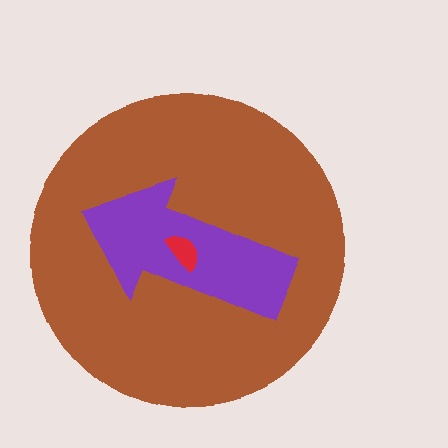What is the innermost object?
The red semicircle.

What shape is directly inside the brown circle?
The purple arrow.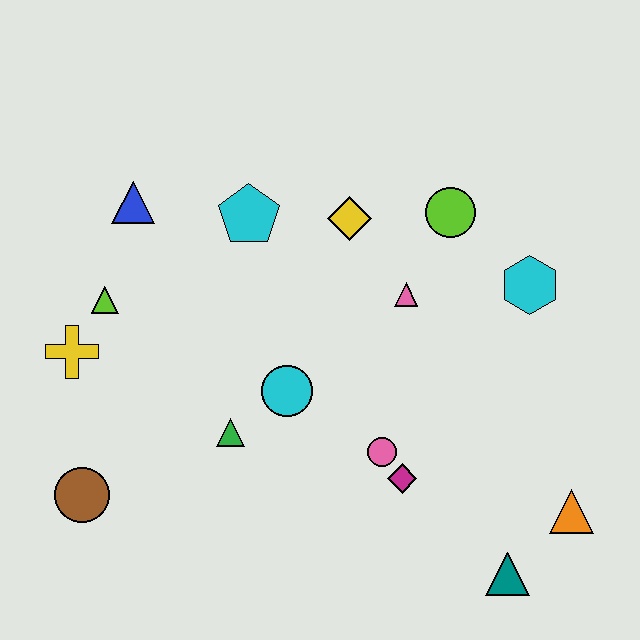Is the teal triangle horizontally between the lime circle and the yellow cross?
No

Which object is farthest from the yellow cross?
The orange triangle is farthest from the yellow cross.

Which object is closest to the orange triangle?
The teal triangle is closest to the orange triangle.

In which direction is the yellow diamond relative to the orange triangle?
The yellow diamond is above the orange triangle.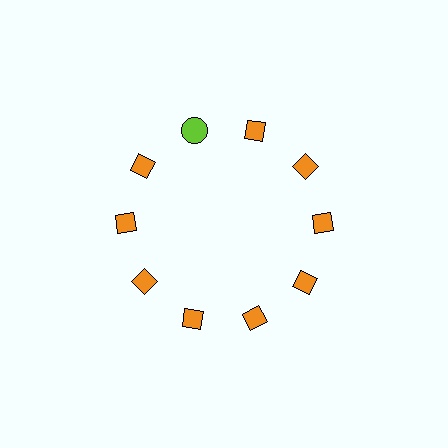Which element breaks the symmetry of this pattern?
The lime circle at roughly the 11 o'clock position breaks the symmetry. All other shapes are orange diamonds.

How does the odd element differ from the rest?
It differs in both color (lime instead of orange) and shape (circle instead of diamond).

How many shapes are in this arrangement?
There are 10 shapes arranged in a ring pattern.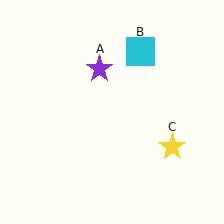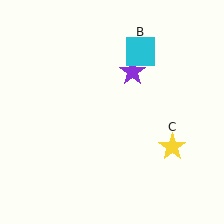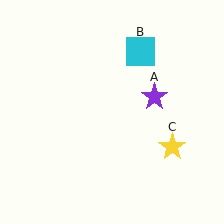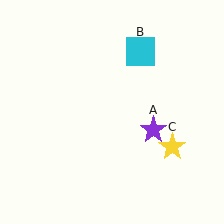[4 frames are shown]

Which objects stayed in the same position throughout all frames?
Cyan square (object B) and yellow star (object C) remained stationary.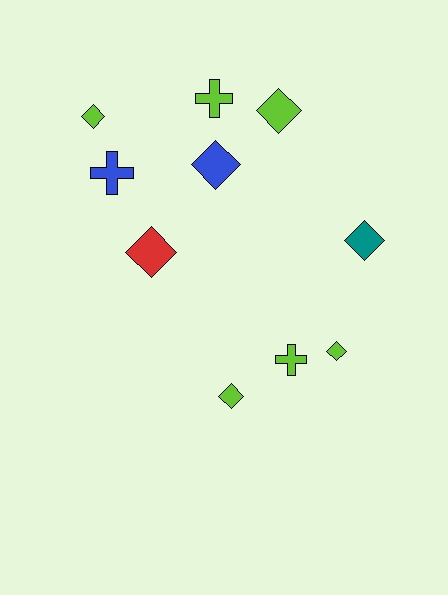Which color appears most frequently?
Lime, with 6 objects.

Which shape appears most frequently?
Diamond, with 7 objects.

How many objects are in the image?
There are 10 objects.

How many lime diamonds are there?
There are 4 lime diamonds.